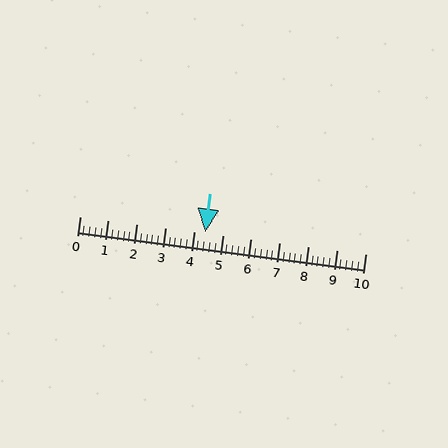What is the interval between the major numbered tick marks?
The major tick marks are spaced 1 units apart.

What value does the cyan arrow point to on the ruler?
The cyan arrow points to approximately 4.4.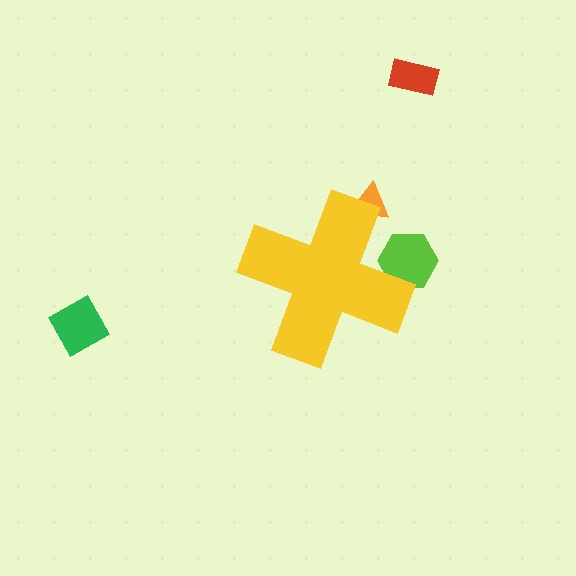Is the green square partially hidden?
No, the green square is fully visible.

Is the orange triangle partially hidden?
Yes, the orange triangle is partially hidden behind the yellow cross.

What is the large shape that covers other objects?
A yellow cross.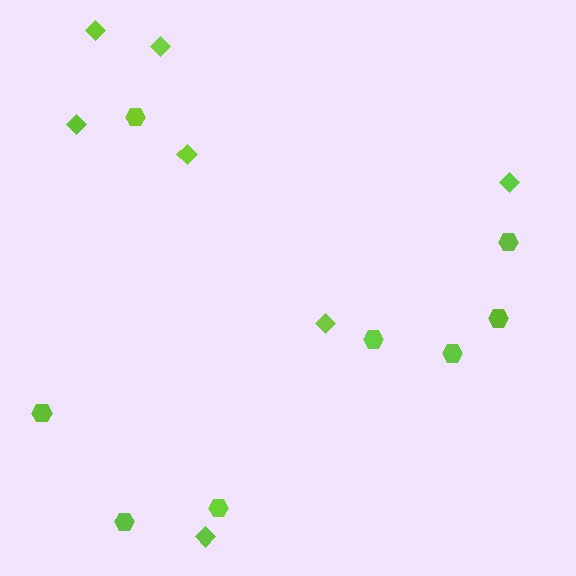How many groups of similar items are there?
There are 2 groups: one group of hexagons (8) and one group of diamonds (7).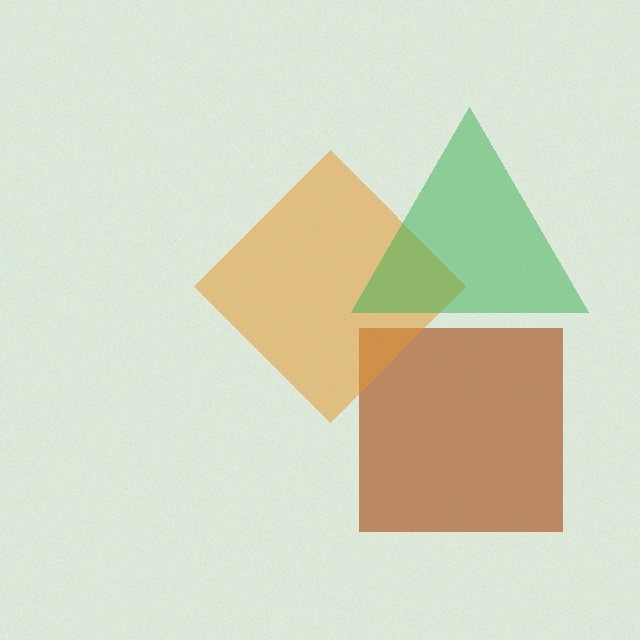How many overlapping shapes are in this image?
There are 3 overlapping shapes in the image.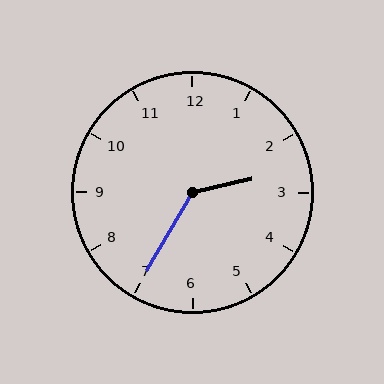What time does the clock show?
2:35.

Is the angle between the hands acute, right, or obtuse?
It is obtuse.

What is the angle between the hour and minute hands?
Approximately 132 degrees.